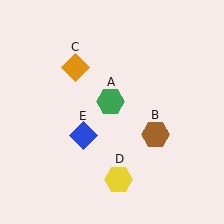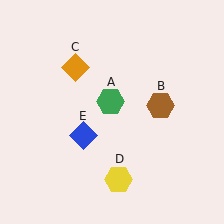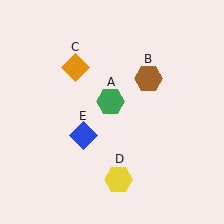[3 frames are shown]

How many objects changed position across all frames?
1 object changed position: brown hexagon (object B).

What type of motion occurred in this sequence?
The brown hexagon (object B) rotated counterclockwise around the center of the scene.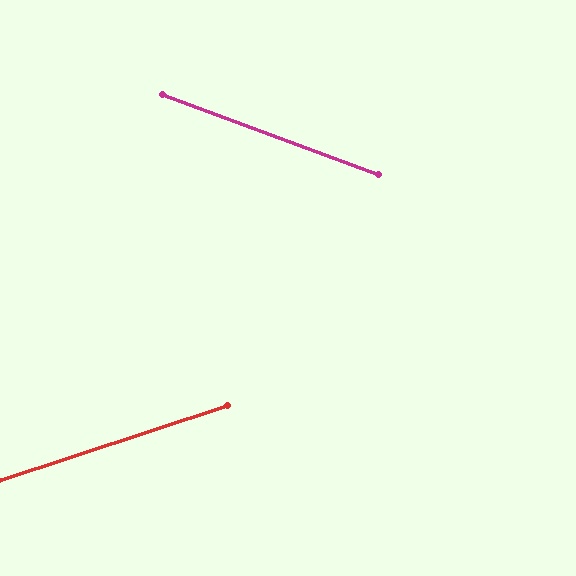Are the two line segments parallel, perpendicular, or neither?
Neither parallel nor perpendicular — they differ by about 39°.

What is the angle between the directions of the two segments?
Approximately 39 degrees.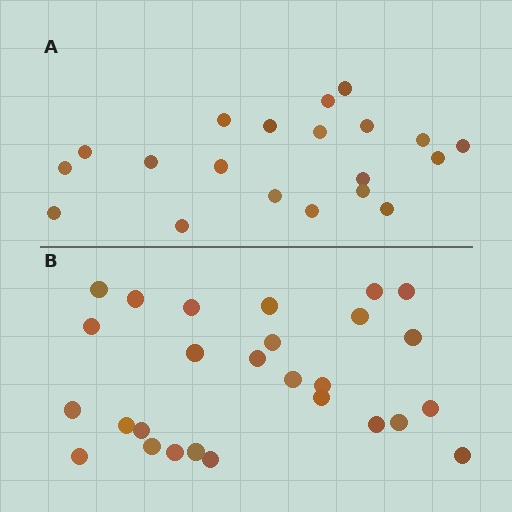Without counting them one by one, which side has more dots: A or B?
Region B (the bottom region) has more dots.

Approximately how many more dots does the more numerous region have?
Region B has roughly 8 or so more dots than region A.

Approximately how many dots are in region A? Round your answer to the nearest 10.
About 20 dots.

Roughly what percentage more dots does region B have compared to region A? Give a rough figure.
About 35% more.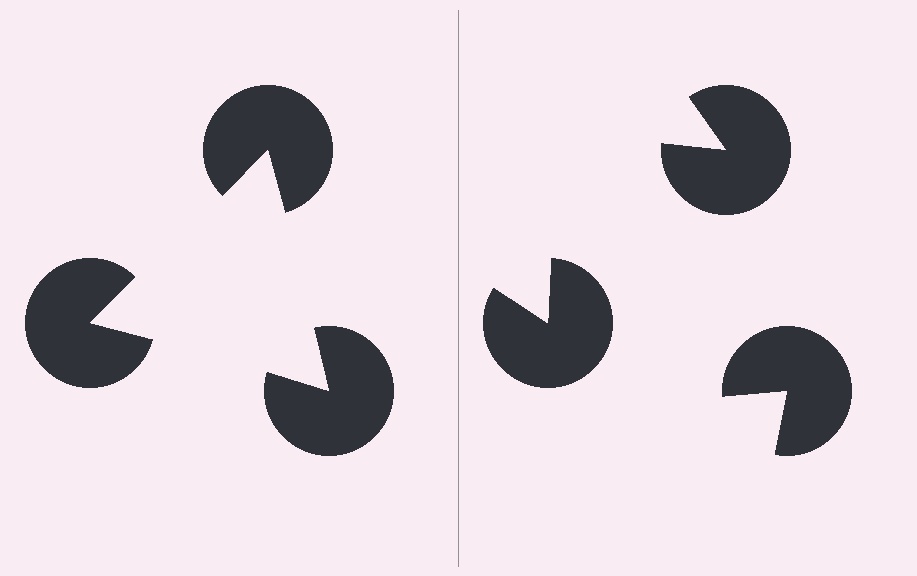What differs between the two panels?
The pac-man discs are positioned identically on both sides; only the wedge orientations differ. On the left they align to a triangle; on the right they are misaligned.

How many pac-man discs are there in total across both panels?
6 — 3 on each side.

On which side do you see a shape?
An illusory triangle appears on the left side. On the right side the wedge cuts are rotated, so no coherent shape forms.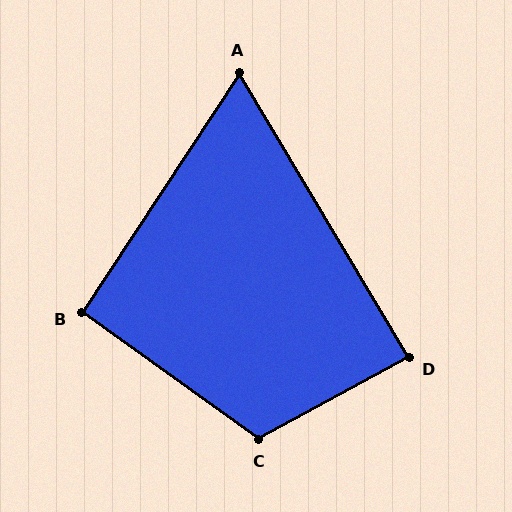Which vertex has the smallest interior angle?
A, at approximately 64 degrees.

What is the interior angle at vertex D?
Approximately 88 degrees (approximately right).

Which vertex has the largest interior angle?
C, at approximately 116 degrees.